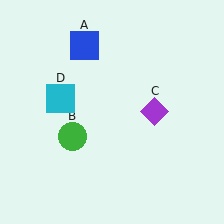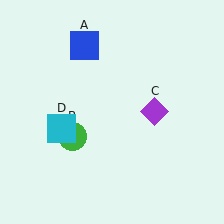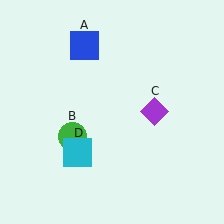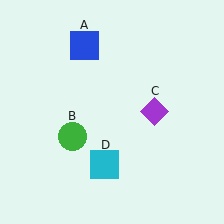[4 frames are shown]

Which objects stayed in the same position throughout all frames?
Blue square (object A) and green circle (object B) and purple diamond (object C) remained stationary.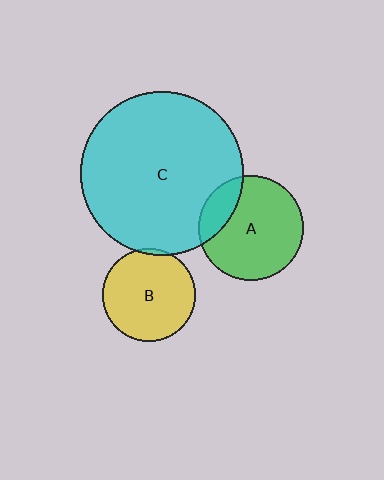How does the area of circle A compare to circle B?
Approximately 1.3 times.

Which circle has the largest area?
Circle C (cyan).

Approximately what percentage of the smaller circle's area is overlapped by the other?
Approximately 20%.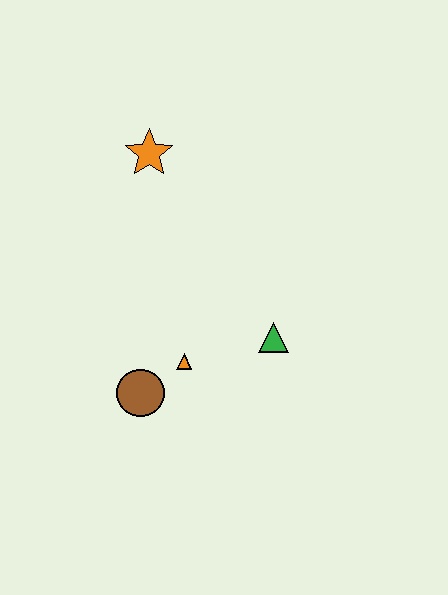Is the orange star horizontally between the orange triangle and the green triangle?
No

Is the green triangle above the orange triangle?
Yes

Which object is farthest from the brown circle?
The orange star is farthest from the brown circle.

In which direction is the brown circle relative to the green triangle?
The brown circle is to the left of the green triangle.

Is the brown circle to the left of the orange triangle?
Yes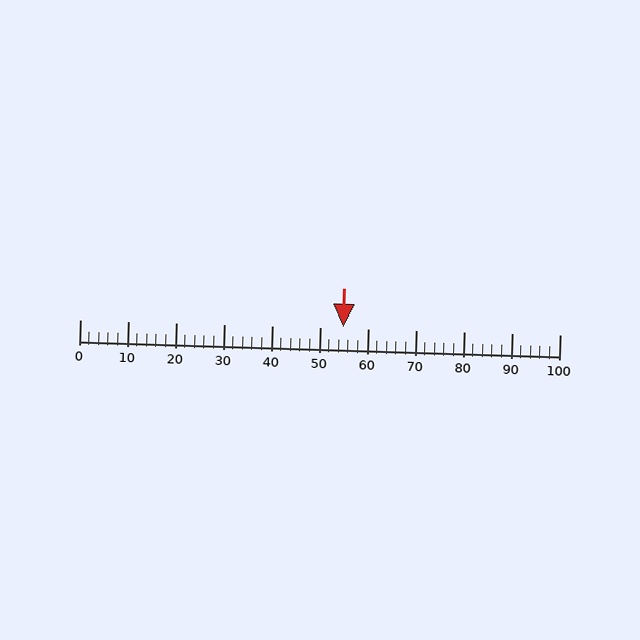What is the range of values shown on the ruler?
The ruler shows values from 0 to 100.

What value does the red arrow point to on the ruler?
The red arrow points to approximately 55.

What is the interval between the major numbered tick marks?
The major tick marks are spaced 10 units apart.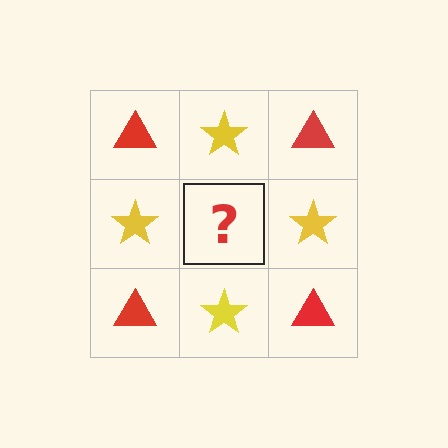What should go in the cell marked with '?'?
The missing cell should contain a red triangle.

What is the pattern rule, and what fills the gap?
The rule is that it alternates red triangle and yellow star in a checkerboard pattern. The gap should be filled with a red triangle.